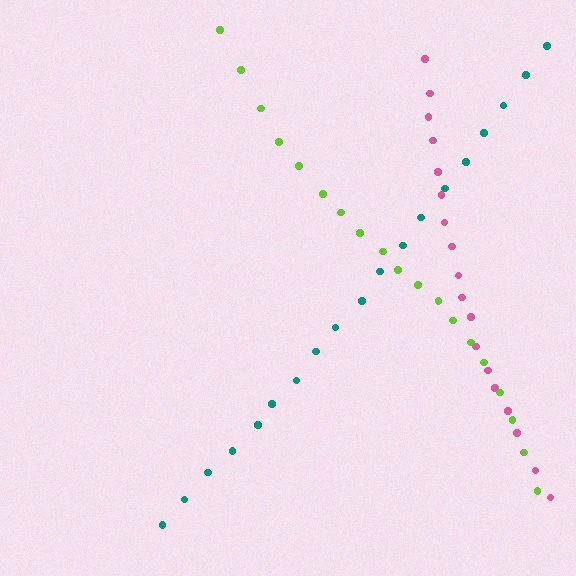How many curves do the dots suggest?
There are 3 distinct paths.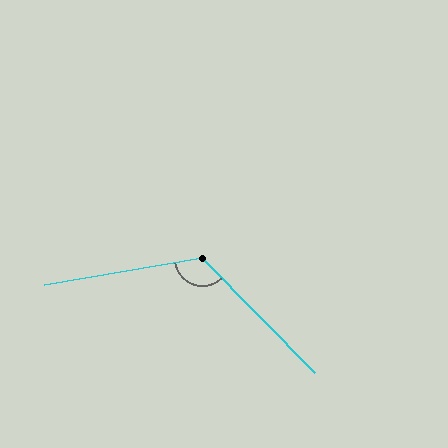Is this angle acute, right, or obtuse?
It is obtuse.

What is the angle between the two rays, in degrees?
Approximately 125 degrees.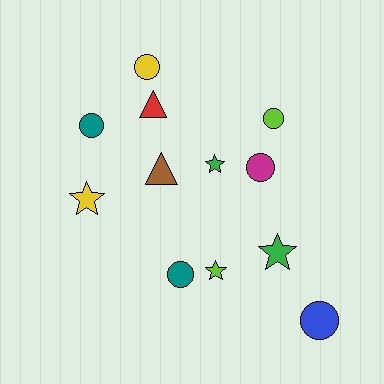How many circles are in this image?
There are 6 circles.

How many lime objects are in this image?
There are 2 lime objects.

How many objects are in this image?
There are 12 objects.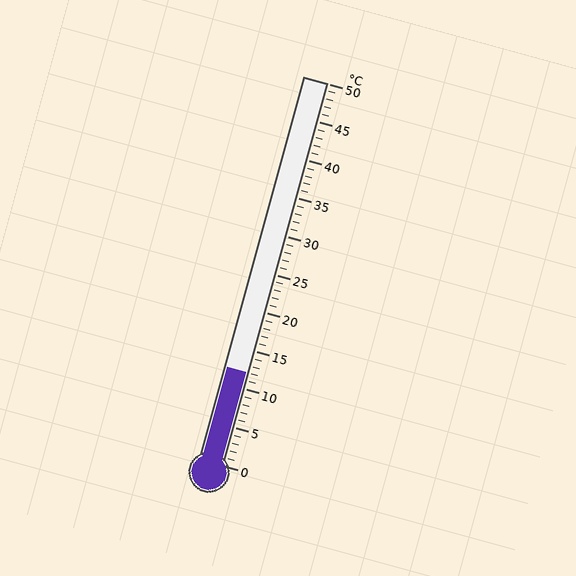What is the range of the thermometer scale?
The thermometer scale ranges from 0°C to 50°C.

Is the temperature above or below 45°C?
The temperature is below 45°C.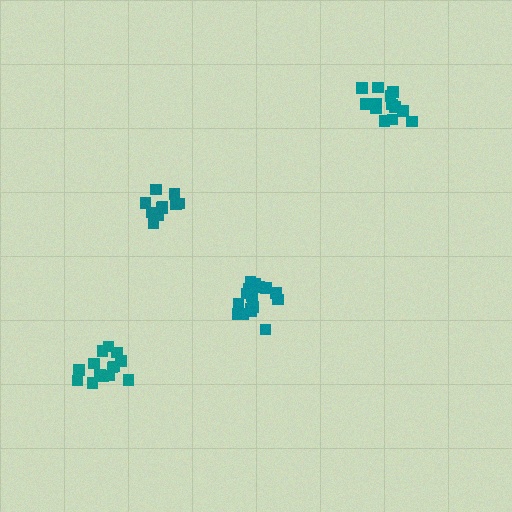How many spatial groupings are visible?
There are 4 spatial groupings.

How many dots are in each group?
Group 1: 16 dots, Group 2: 14 dots, Group 3: 11 dots, Group 4: 13 dots (54 total).